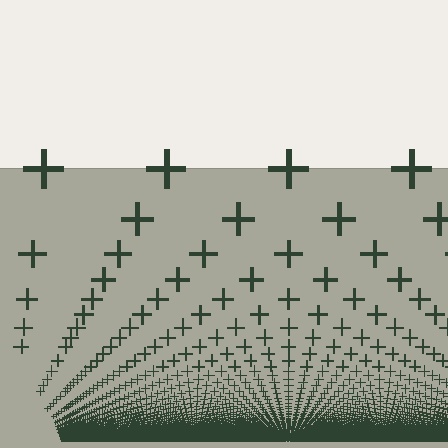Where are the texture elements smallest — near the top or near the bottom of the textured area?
Near the bottom.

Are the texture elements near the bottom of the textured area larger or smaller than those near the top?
Smaller. The gradient is inverted — elements near the bottom are smaller and denser.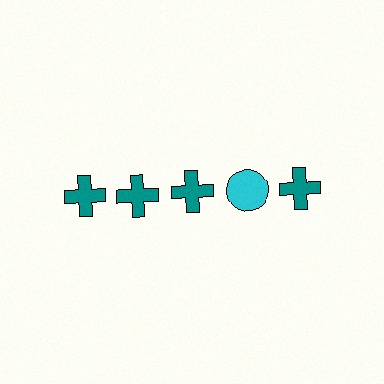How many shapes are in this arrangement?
There are 5 shapes arranged in a grid pattern.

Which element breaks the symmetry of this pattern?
The cyan circle in the top row, second from right column breaks the symmetry. All other shapes are teal crosses.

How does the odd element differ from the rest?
It differs in both color (cyan instead of teal) and shape (circle instead of cross).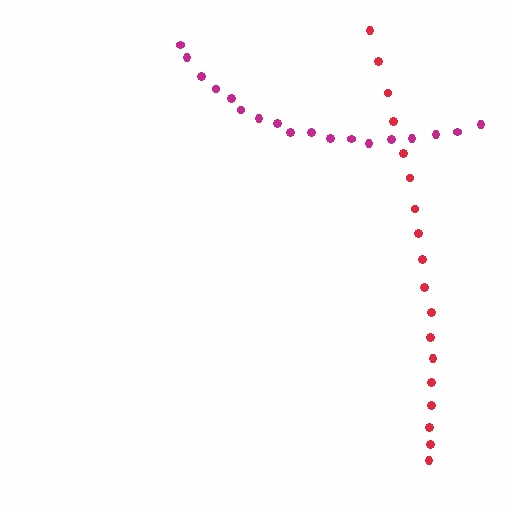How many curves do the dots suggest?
There are 2 distinct paths.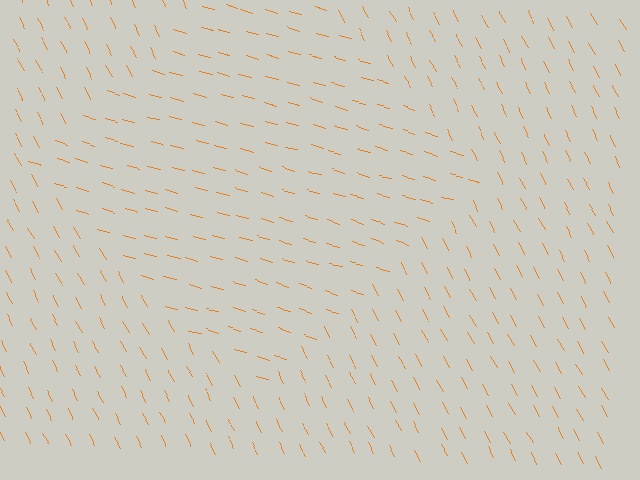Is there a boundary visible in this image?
Yes, there is a texture boundary formed by a change in line orientation.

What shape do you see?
I see a diamond.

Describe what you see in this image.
The image is filled with small orange line segments. A diamond region in the image has lines oriented differently from the surrounding lines, creating a visible texture boundary.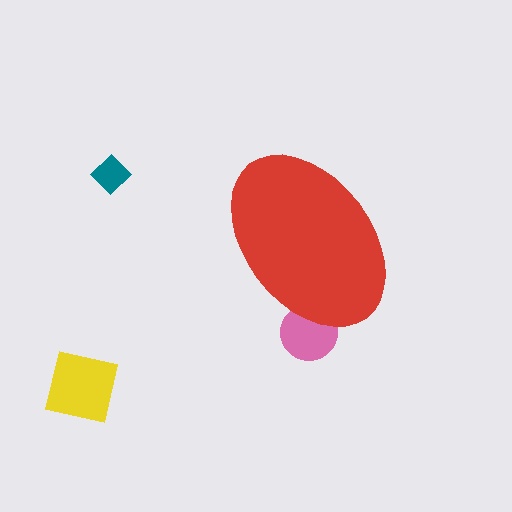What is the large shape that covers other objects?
A red ellipse.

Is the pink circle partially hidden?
Yes, the pink circle is partially hidden behind the red ellipse.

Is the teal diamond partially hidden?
No, the teal diamond is fully visible.